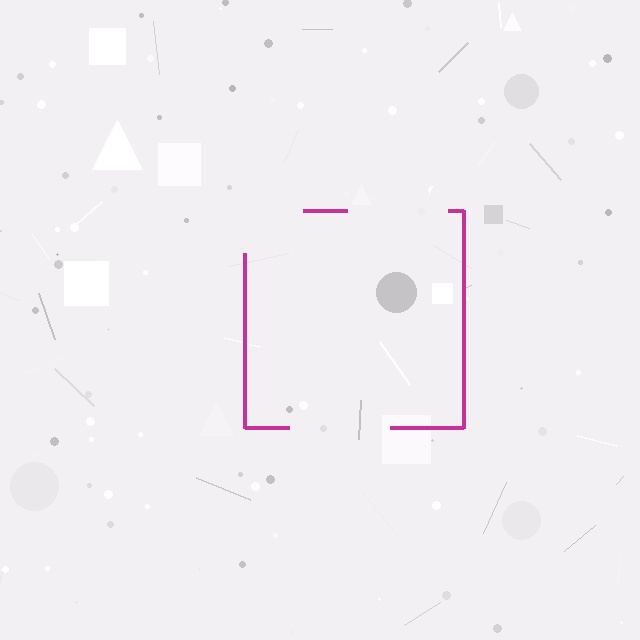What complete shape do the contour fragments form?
The contour fragments form a square.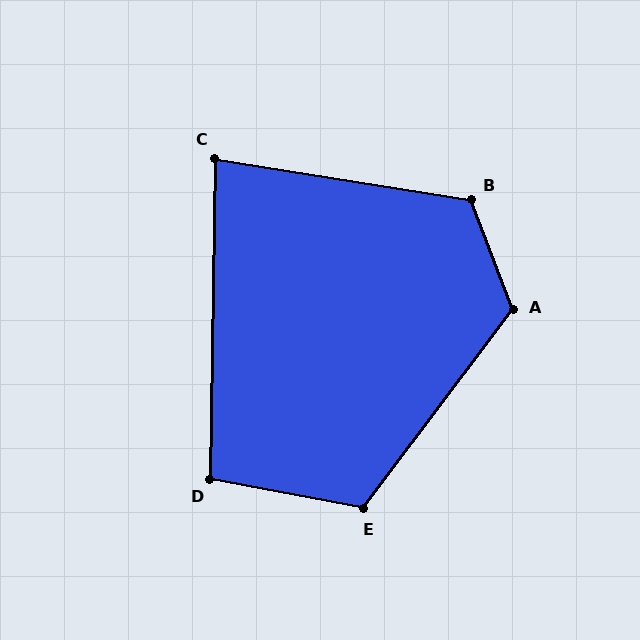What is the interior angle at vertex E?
Approximately 116 degrees (obtuse).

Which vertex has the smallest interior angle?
C, at approximately 82 degrees.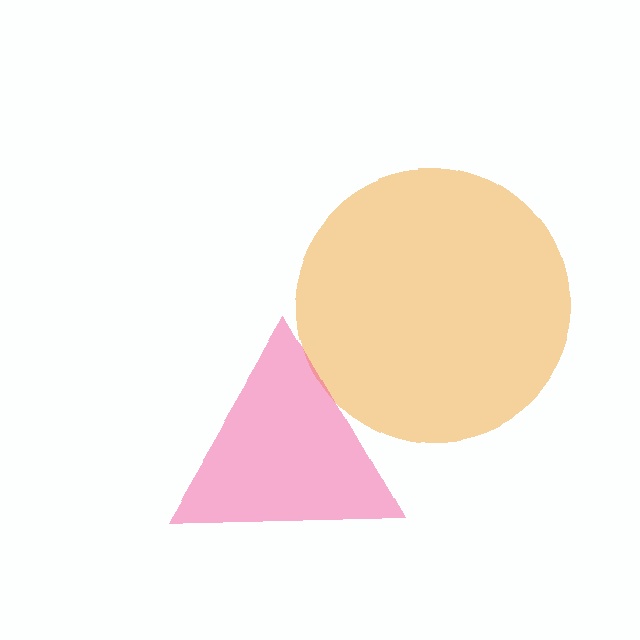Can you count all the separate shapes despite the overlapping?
Yes, there are 2 separate shapes.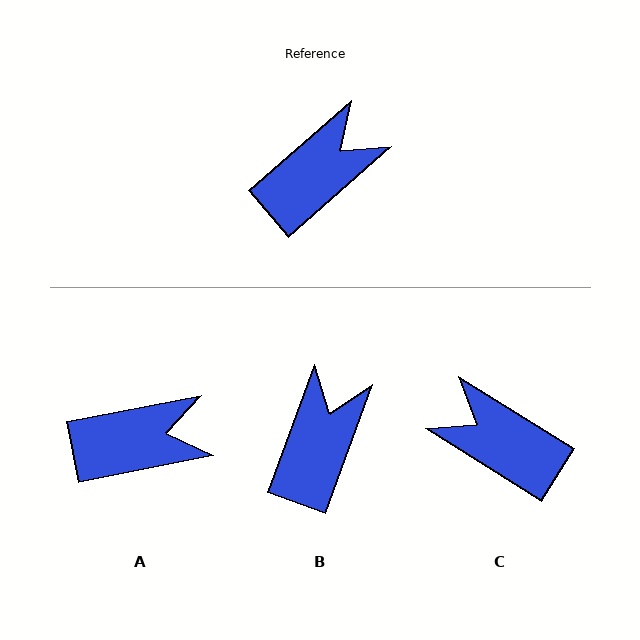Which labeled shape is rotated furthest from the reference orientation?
C, about 107 degrees away.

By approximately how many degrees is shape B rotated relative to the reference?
Approximately 29 degrees counter-clockwise.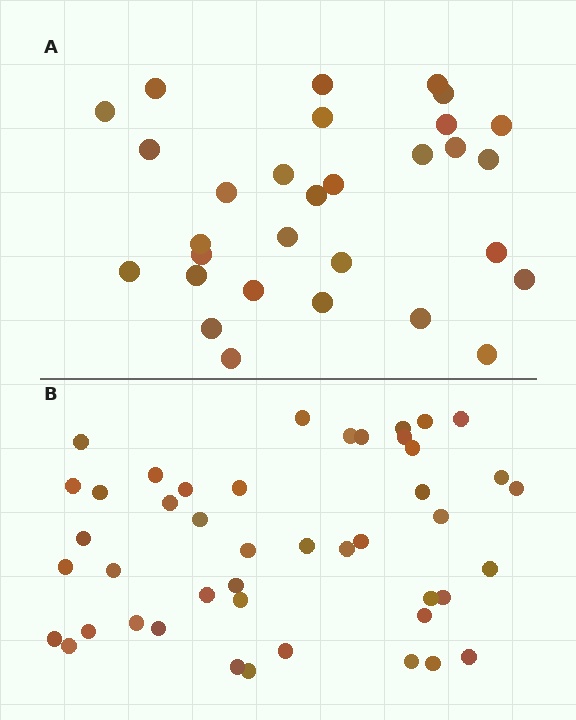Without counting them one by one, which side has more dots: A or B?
Region B (the bottom region) has more dots.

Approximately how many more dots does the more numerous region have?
Region B has approximately 15 more dots than region A.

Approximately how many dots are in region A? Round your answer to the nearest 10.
About 30 dots.